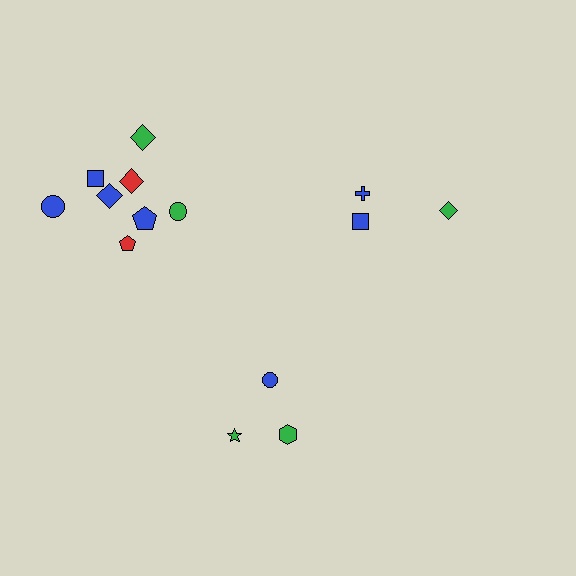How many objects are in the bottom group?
There are 3 objects.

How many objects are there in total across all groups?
There are 14 objects.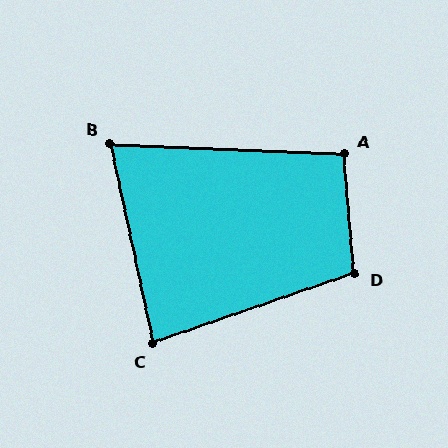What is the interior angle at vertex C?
Approximately 83 degrees (acute).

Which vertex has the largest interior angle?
D, at approximately 104 degrees.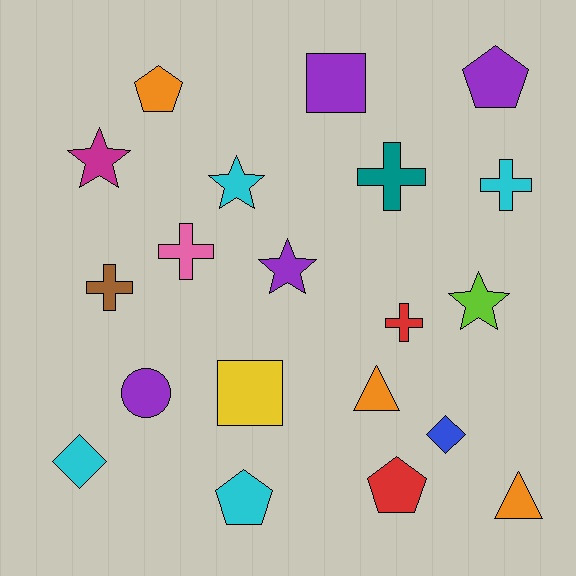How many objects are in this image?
There are 20 objects.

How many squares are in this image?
There are 2 squares.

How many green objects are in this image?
There are no green objects.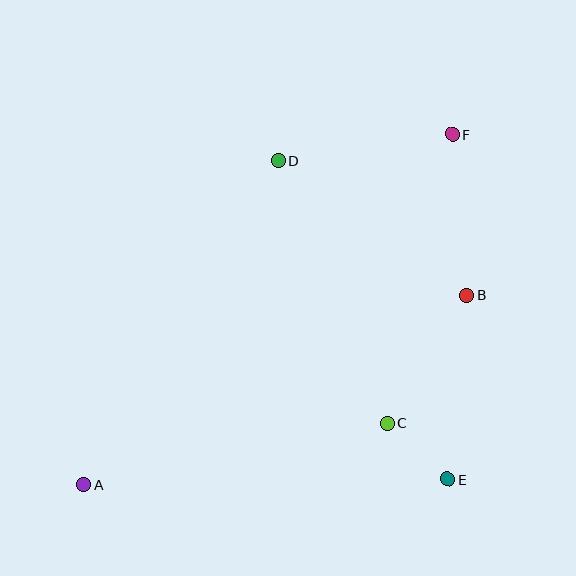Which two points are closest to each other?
Points C and E are closest to each other.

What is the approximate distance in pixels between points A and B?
The distance between A and B is approximately 427 pixels.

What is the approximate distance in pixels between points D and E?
The distance between D and E is approximately 361 pixels.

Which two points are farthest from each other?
Points A and F are farthest from each other.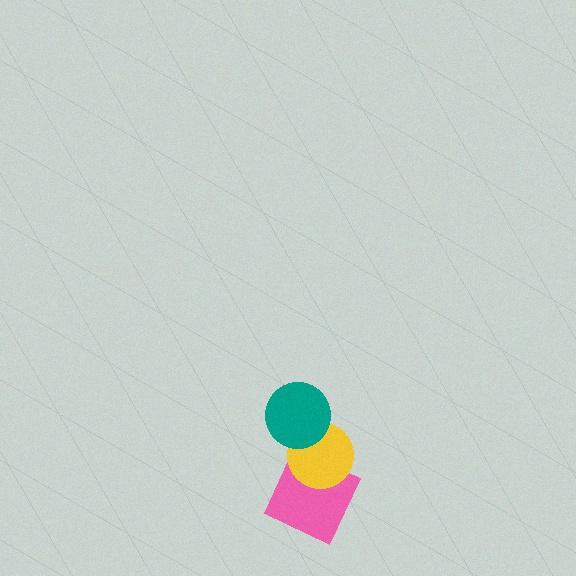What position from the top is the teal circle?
The teal circle is 1st from the top.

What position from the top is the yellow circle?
The yellow circle is 2nd from the top.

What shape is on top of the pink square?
The yellow circle is on top of the pink square.